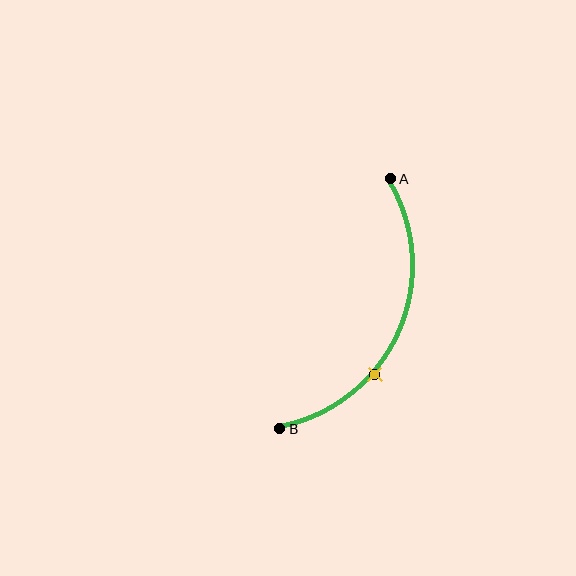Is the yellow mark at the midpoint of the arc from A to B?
No. The yellow mark lies on the arc but is closer to endpoint B. The arc midpoint would be at the point on the curve equidistant along the arc from both A and B.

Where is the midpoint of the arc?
The arc midpoint is the point on the curve farthest from the straight line joining A and B. It sits to the right of that line.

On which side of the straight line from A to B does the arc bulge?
The arc bulges to the right of the straight line connecting A and B.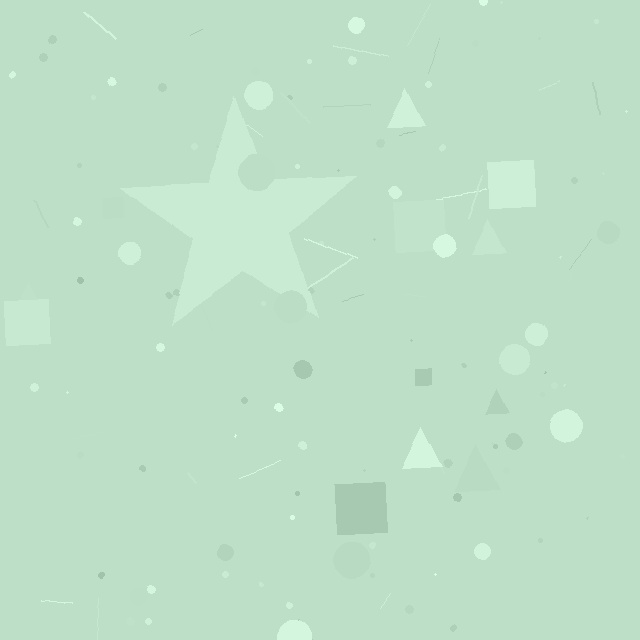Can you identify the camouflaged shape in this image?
The camouflaged shape is a star.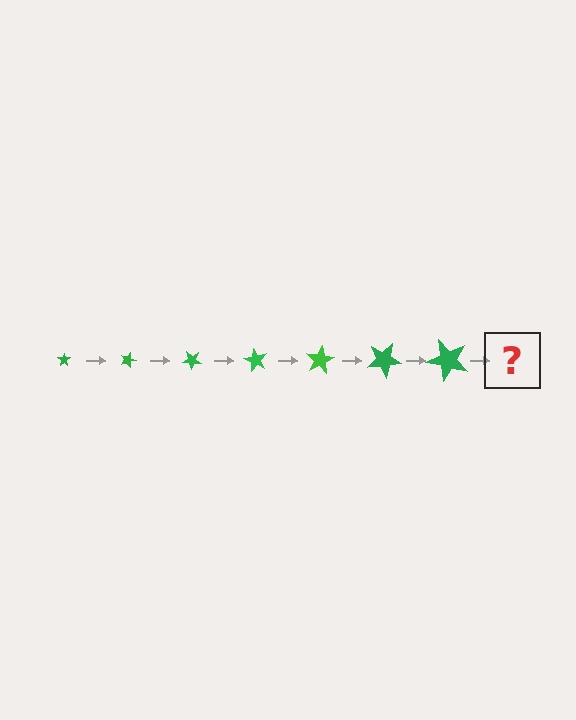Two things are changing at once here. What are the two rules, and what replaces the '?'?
The two rules are that the star grows larger each step and it rotates 20 degrees each step. The '?' should be a star, larger than the previous one and rotated 140 degrees from the start.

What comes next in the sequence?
The next element should be a star, larger than the previous one and rotated 140 degrees from the start.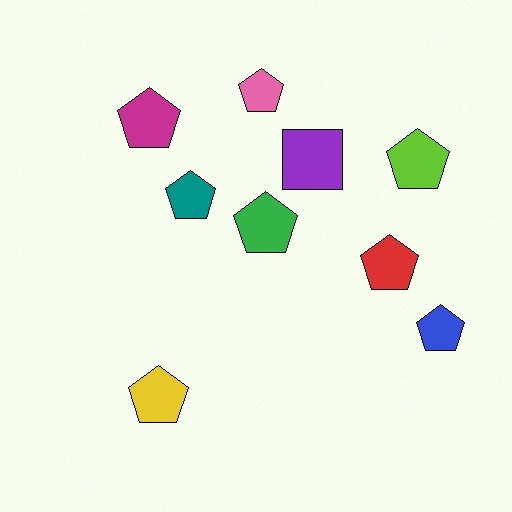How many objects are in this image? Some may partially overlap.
There are 9 objects.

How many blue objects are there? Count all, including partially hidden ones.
There is 1 blue object.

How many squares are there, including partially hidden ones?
There is 1 square.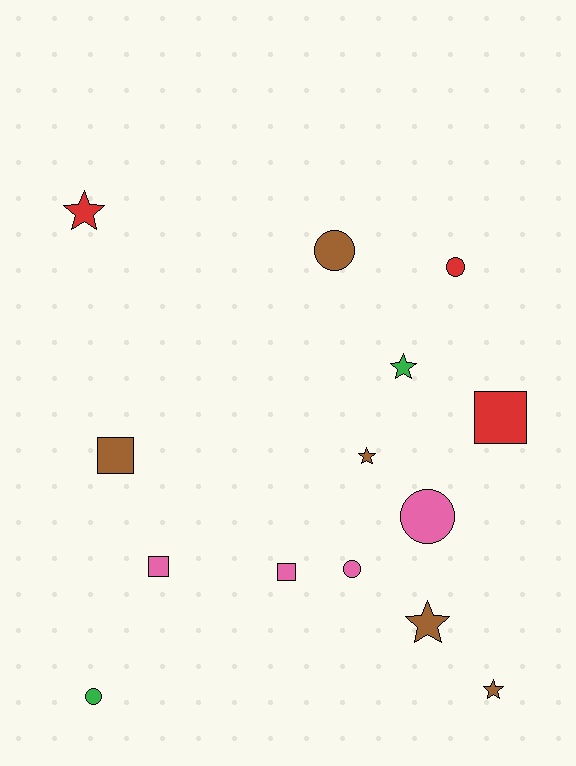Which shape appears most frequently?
Star, with 5 objects.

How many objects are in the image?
There are 14 objects.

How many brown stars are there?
There are 3 brown stars.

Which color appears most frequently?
Brown, with 5 objects.